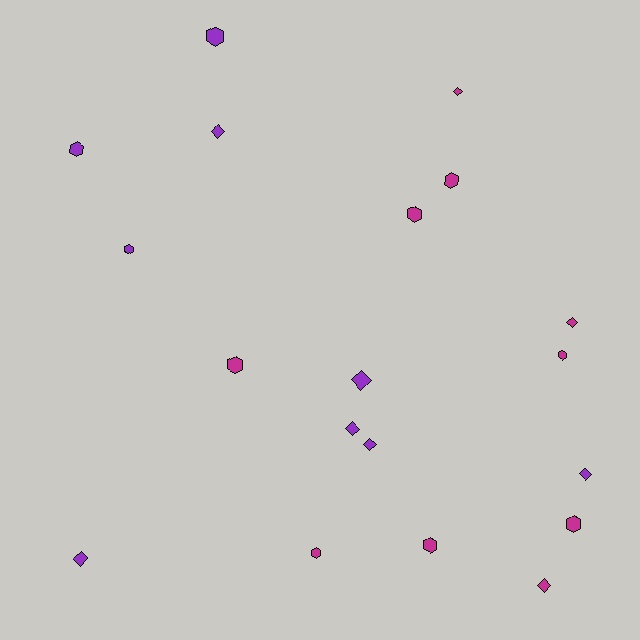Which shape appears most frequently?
Hexagon, with 10 objects.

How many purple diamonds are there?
There are 6 purple diamonds.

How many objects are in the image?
There are 19 objects.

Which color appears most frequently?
Magenta, with 10 objects.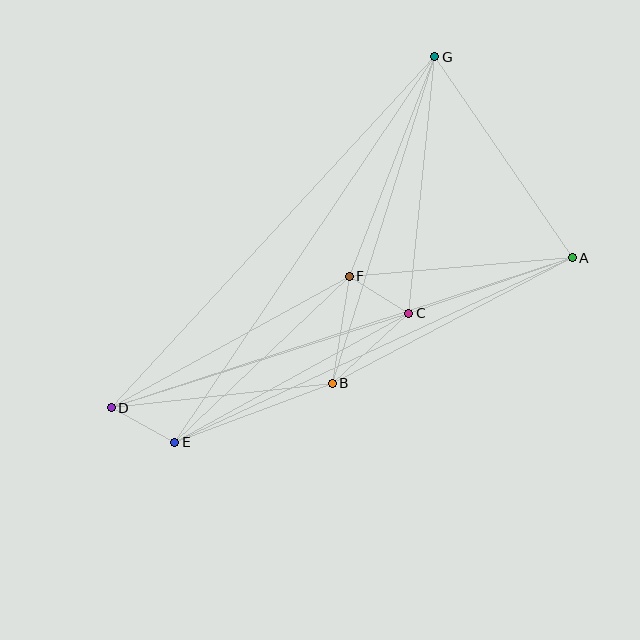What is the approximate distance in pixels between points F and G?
The distance between F and G is approximately 235 pixels.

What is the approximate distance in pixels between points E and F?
The distance between E and F is approximately 241 pixels.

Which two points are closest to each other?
Points C and F are closest to each other.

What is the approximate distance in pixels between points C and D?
The distance between C and D is approximately 312 pixels.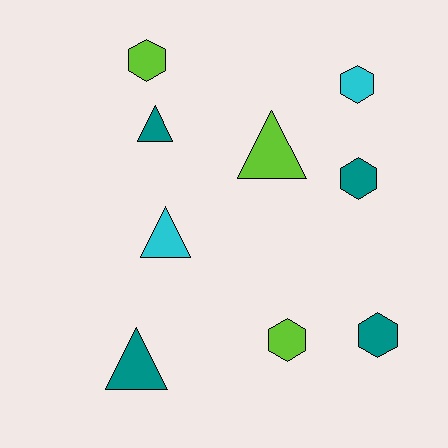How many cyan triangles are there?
There is 1 cyan triangle.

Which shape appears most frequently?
Hexagon, with 5 objects.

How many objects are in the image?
There are 9 objects.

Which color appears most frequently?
Teal, with 4 objects.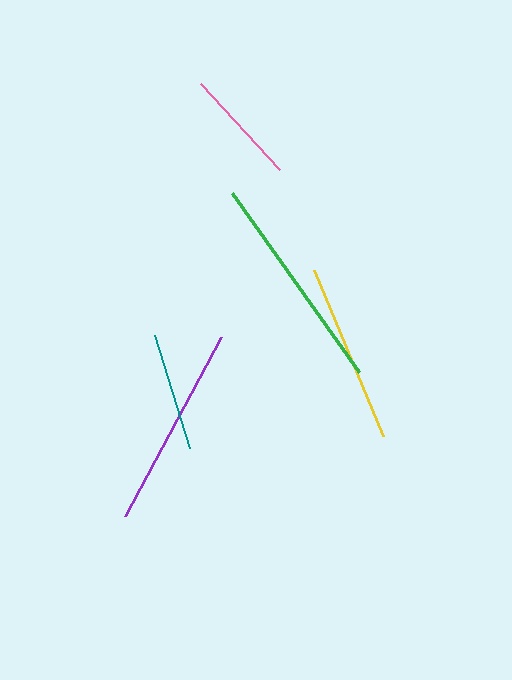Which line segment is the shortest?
The pink line is the shortest at approximately 117 pixels.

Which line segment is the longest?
The green line is the longest at approximately 219 pixels.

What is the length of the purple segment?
The purple segment is approximately 203 pixels long.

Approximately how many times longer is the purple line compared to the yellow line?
The purple line is approximately 1.1 times the length of the yellow line.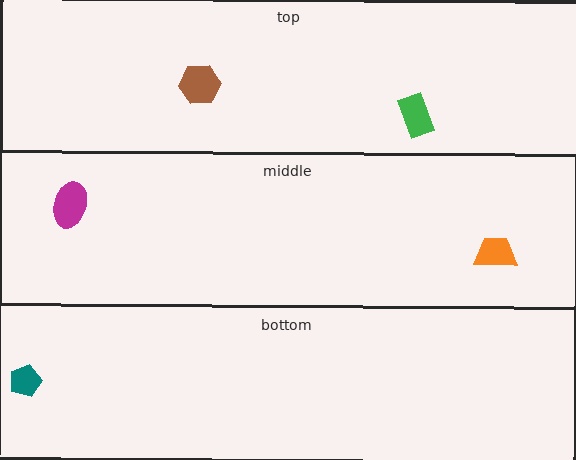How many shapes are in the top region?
2.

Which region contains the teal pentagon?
The bottom region.